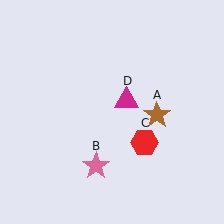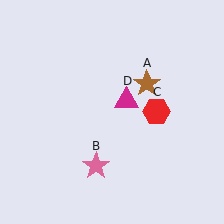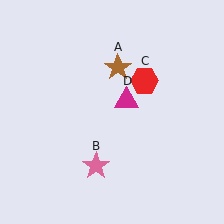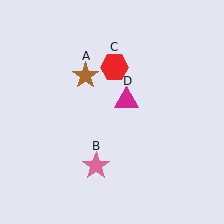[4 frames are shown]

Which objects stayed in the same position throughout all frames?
Pink star (object B) and magenta triangle (object D) remained stationary.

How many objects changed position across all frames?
2 objects changed position: brown star (object A), red hexagon (object C).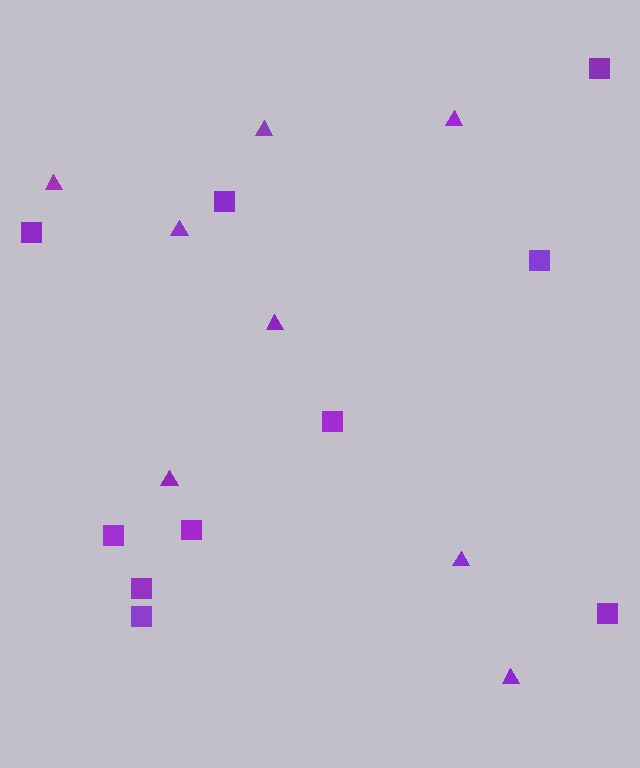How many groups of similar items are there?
There are 2 groups: one group of triangles (8) and one group of squares (10).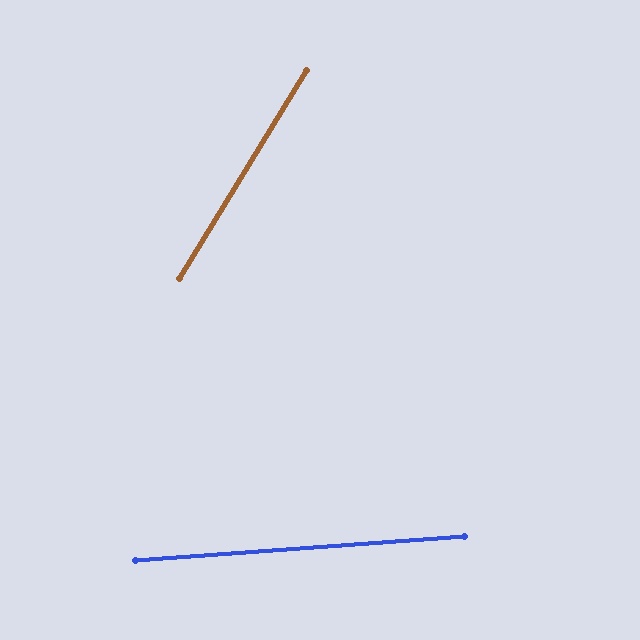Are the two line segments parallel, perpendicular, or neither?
Neither parallel nor perpendicular — they differ by about 54°.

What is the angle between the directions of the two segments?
Approximately 54 degrees.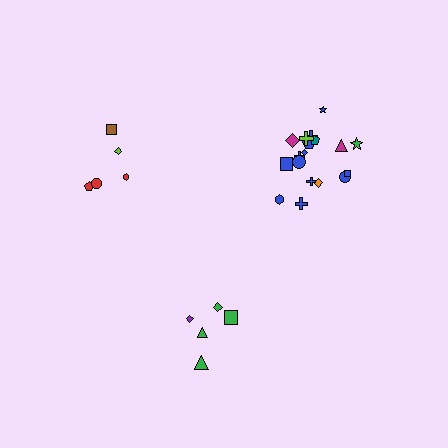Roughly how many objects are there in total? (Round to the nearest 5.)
Roughly 30 objects in total.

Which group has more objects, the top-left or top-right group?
The top-right group.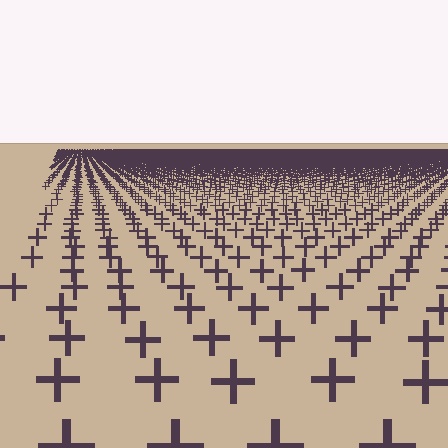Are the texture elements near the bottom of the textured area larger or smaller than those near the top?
Larger. Near the bottom, elements are closer to the viewer and appear at a bigger on-screen size.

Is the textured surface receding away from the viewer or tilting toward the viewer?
The surface is receding away from the viewer. Texture elements get smaller and denser toward the top.